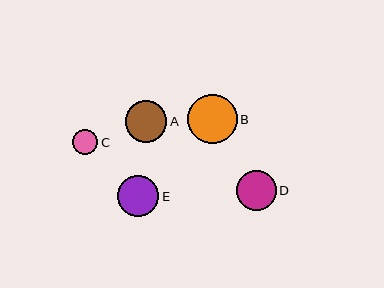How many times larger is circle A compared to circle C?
Circle A is approximately 1.7 times the size of circle C.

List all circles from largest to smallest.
From largest to smallest: B, A, E, D, C.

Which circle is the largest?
Circle B is the largest with a size of approximately 50 pixels.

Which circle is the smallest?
Circle C is the smallest with a size of approximately 25 pixels.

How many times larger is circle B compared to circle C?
Circle B is approximately 2.0 times the size of circle C.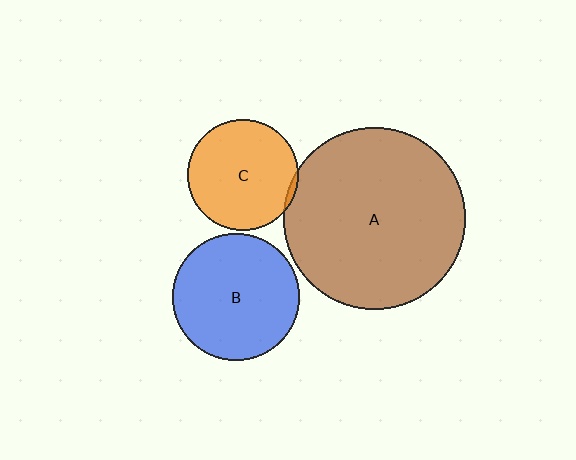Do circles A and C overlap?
Yes.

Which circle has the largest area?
Circle A (brown).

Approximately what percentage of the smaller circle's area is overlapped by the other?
Approximately 5%.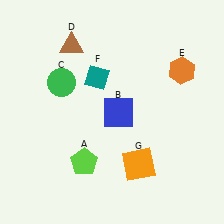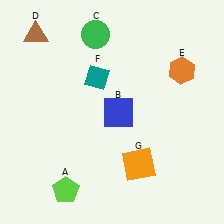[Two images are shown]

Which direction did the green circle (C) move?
The green circle (C) moved up.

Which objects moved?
The objects that moved are: the lime pentagon (A), the green circle (C), the brown triangle (D).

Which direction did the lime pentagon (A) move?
The lime pentagon (A) moved down.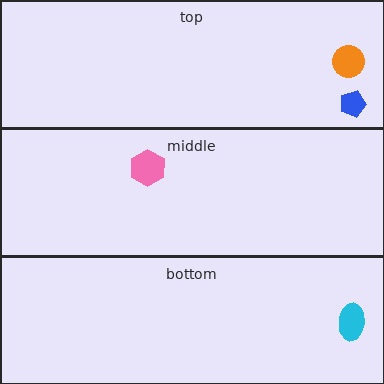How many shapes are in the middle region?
1.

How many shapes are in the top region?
2.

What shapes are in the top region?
The orange circle, the blue pentagon.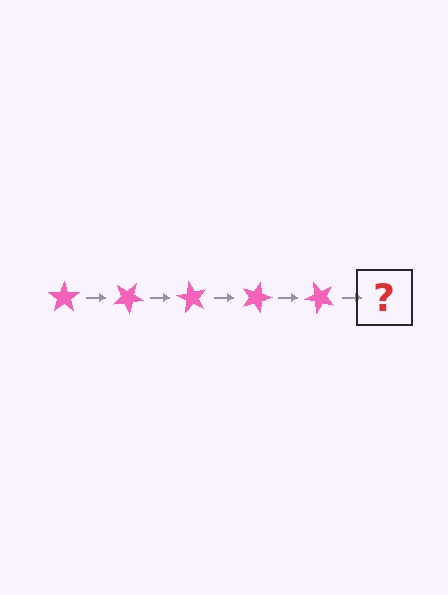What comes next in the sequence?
The next element should be a pink star rotated 150 degrees.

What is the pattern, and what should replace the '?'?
The pattern is that the star rotates 30 degrees each step. The '?' should be a pink star rotated 150 degrees.